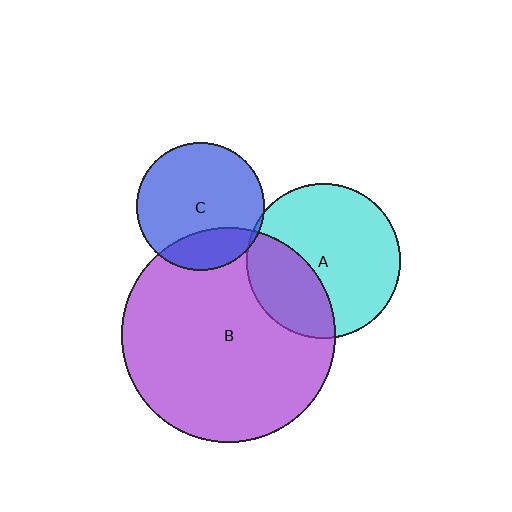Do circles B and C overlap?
Yes.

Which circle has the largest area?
Circle B (purple).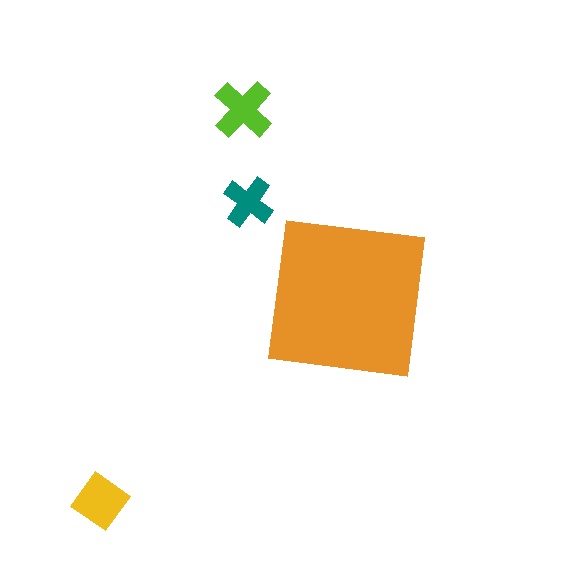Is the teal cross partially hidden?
No, the teal cross is fully visible.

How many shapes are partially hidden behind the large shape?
0 shapes are partially hidden.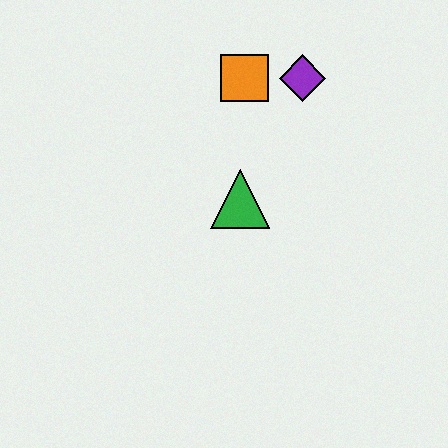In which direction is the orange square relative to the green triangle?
The orange square is above the green triangle.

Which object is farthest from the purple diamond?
The green triangle is farthest from the purple diamond.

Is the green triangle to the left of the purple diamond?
Yes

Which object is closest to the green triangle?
The orange square is closest to the green triangle.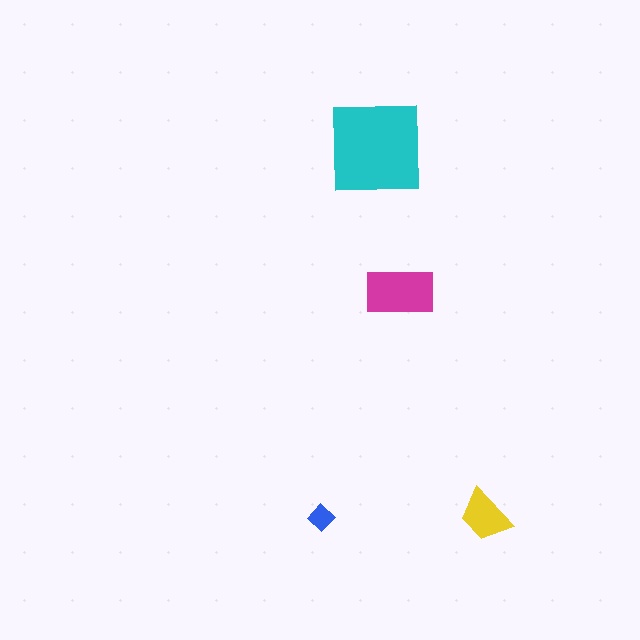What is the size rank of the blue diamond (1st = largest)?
4th.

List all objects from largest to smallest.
The cyan square, the magenta rectangle, the yellow trapezoid, the blue diamond.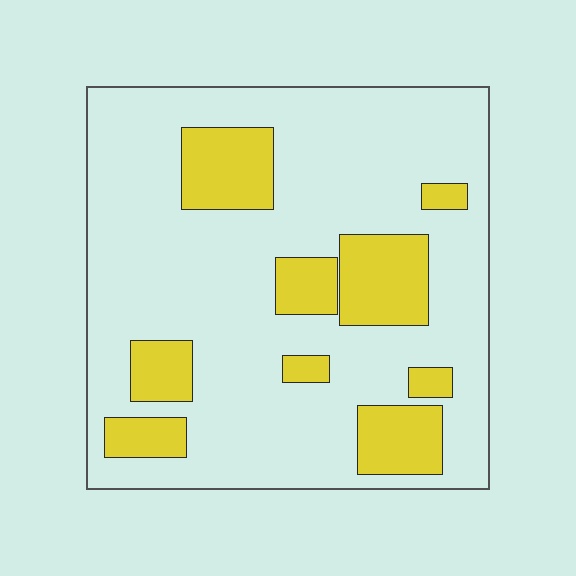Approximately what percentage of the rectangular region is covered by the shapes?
Approximately 25%.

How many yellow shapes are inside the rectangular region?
9.